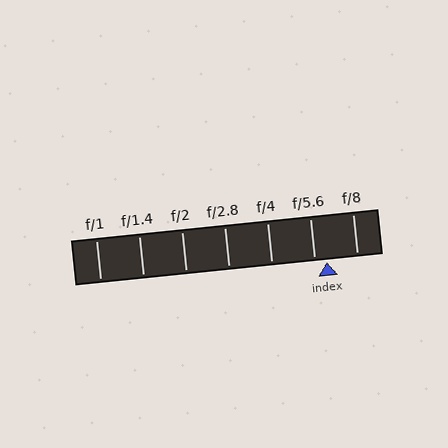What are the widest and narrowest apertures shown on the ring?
The widest aperture shown is f/1 and the narrowest is f/8.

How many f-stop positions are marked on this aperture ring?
There are 7 f-stop positions marked.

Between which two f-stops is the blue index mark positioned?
The index mark is between f/5.6 and f/8.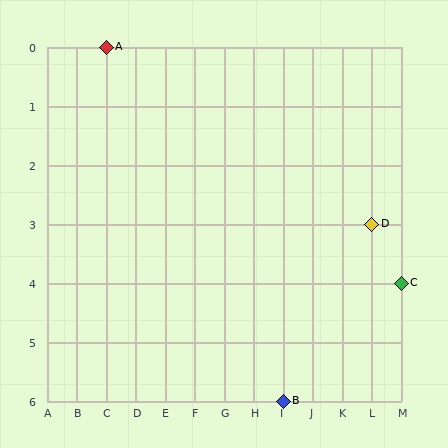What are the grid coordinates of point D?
Point D is at grid coordinates (L, 3).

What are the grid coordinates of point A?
Point A is at grid coordinates (C, 0).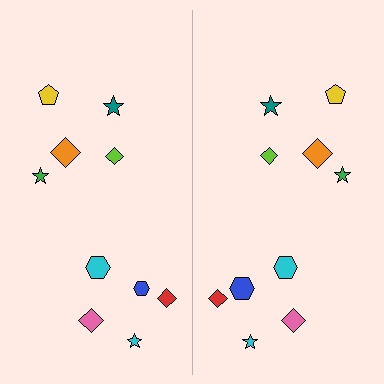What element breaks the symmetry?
The blue hexagon on the right side has a different size than its mirror counterpart.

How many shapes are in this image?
There are 20 shapes in this image.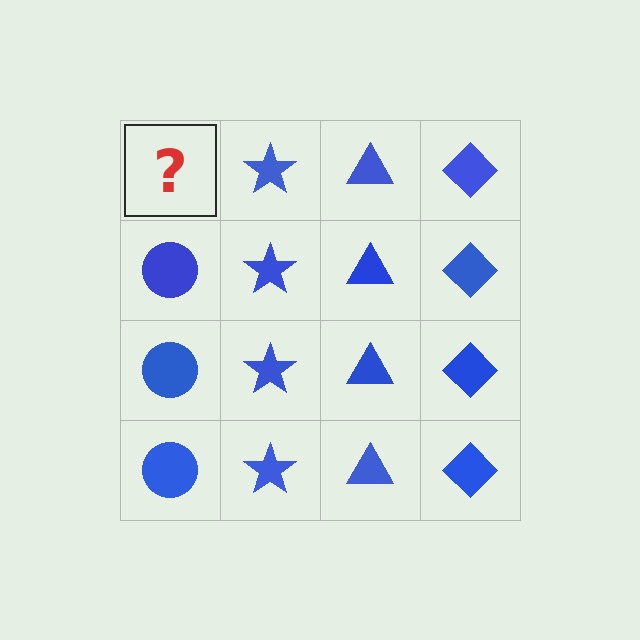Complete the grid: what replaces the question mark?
The question mark should be replaced with a blue circle.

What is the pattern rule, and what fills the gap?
The rule is that each column has a consistent shape. The gap should be filled with a blue circle.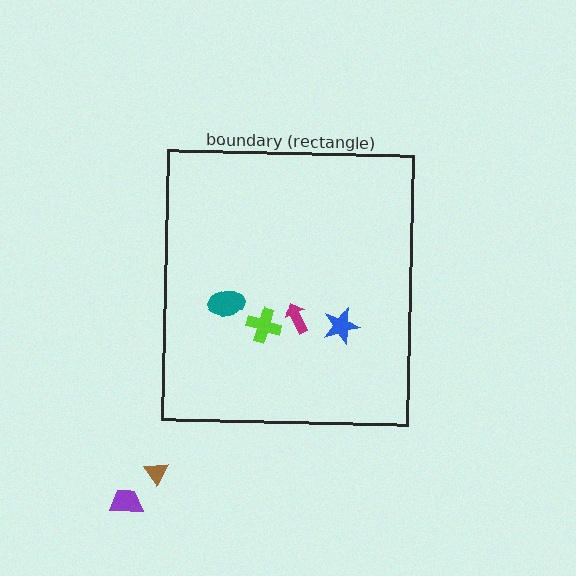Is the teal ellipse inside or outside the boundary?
Inside.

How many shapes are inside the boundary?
4 inside, 2 outside.